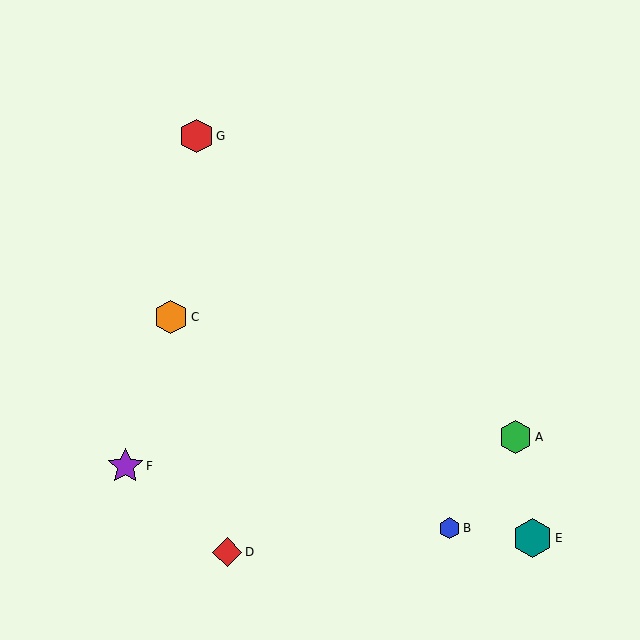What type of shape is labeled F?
Shape F is a purple star.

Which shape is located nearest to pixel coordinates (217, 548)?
The red diamond (labeled D) at (227, 552) is nearest to that location.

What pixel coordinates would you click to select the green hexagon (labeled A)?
Click at (515, 437) to select the green hexagon A.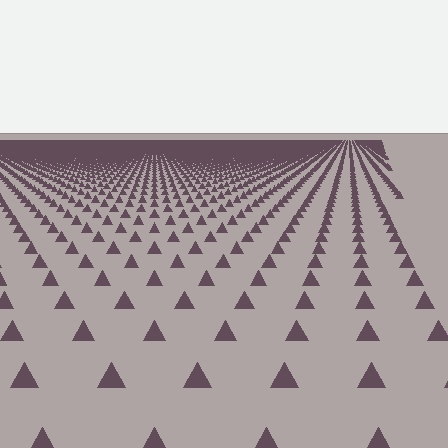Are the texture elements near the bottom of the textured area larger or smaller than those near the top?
Larger. Near the bottom, elements are closer to the viewer and appear at a bigger on-screen size.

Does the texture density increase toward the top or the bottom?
Density increases toward the top.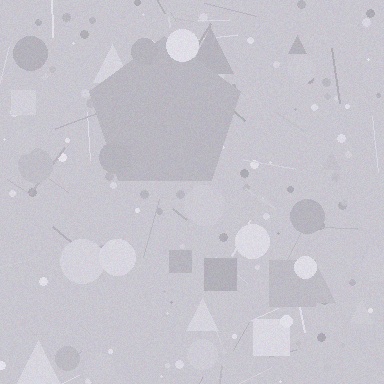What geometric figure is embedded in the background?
A pentagon is embedded in the background.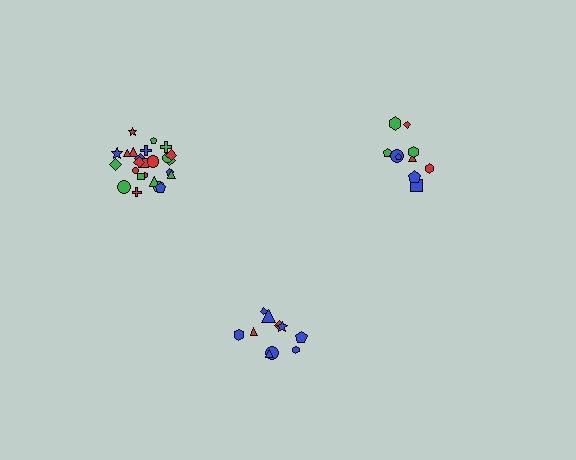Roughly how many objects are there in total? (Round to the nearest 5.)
Roughly 45 objects in total.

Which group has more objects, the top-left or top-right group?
The top-left group.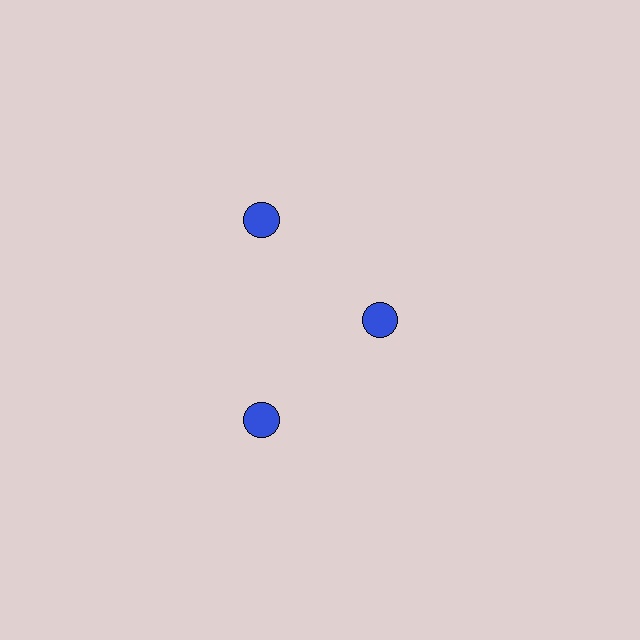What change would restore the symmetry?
The symmetry would be restored by moving it outward, back onto the ring so that all 3 circles sit at equal angles and equal distance from the center.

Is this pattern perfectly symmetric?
No. The 3 blue circles are arranged in a ring, but one element near the 3 o'clock position is pulled inward toward the center, breaking the 3-fold rotational symmetry.